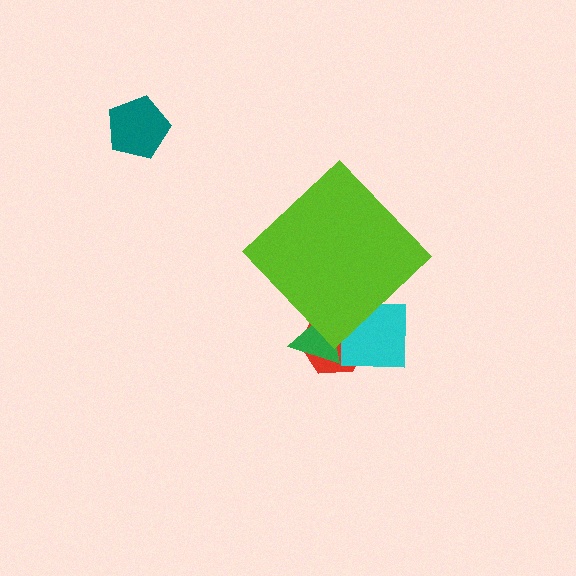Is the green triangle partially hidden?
Yes, the green triangle is partially hidden behind the lime diamond.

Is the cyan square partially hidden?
Yes, the cyan square is partially hidden behind the lime diamond.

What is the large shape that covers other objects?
A lime diamond.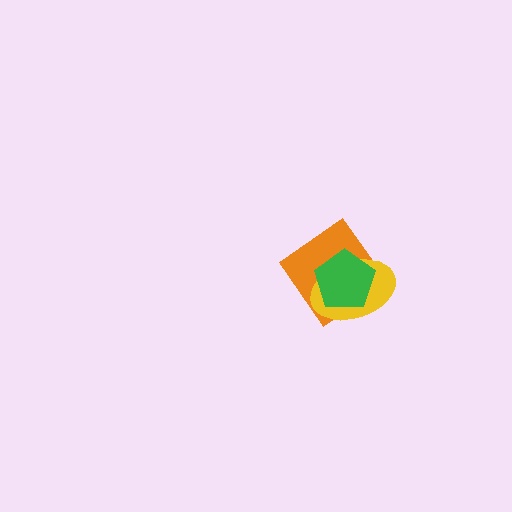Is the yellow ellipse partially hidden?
Yes, it is partially covered by another shape.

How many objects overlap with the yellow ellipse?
2 objects overlap with the yellow ellipse.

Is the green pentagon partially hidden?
No, no other shape covers it.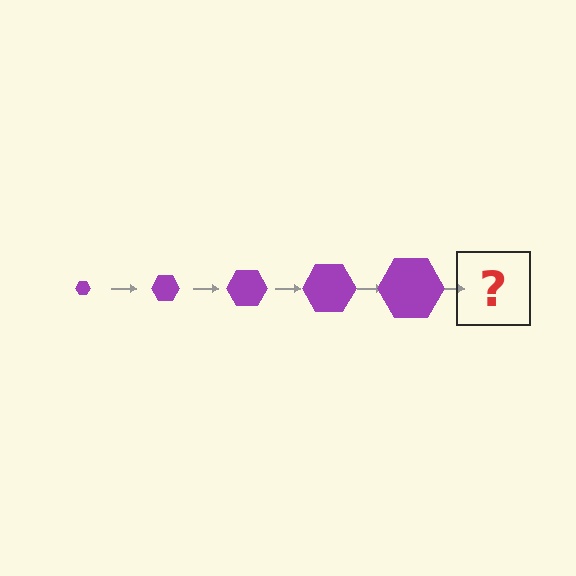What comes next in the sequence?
The next element should be a purple hexagon, larger than the previous one.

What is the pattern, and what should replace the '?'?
The pattern is that the hexagon gets progressively larger each step. The '?' should be a purple hexagon, larger than the previous one.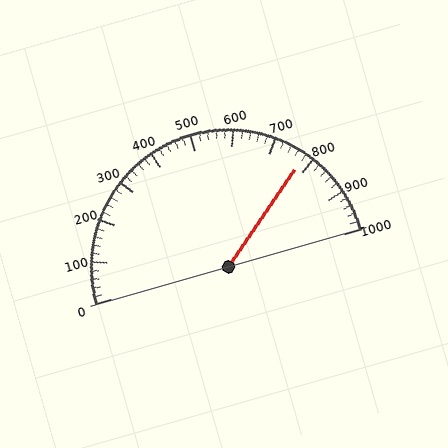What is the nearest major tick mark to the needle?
The nearest major tick mark is 800.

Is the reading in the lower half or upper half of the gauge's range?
The reading is in the upper half of the range (0 to 1000).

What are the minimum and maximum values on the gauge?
The gauge ranges from 0 to 1000.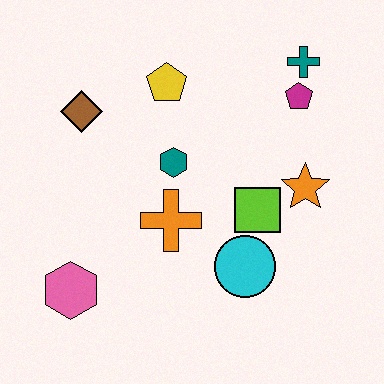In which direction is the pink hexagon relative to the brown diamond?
The pink hexagon is below the brown diamond.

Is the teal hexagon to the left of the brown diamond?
No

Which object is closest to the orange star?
The lime square is closest to the orange star.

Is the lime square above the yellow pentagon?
No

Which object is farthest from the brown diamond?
The orange star is farthest from the brown diamond.